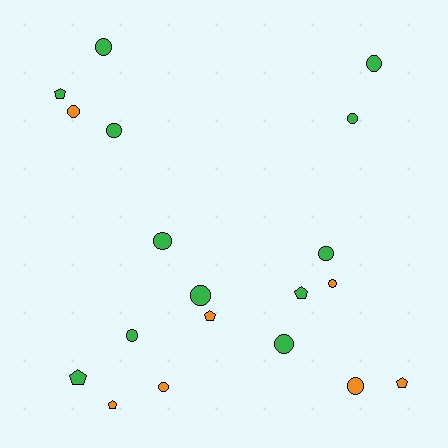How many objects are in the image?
There are 19 objects.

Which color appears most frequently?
Green, with 12 objects.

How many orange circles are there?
There are 4 orange circles.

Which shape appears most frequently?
Circle, with 13 objects.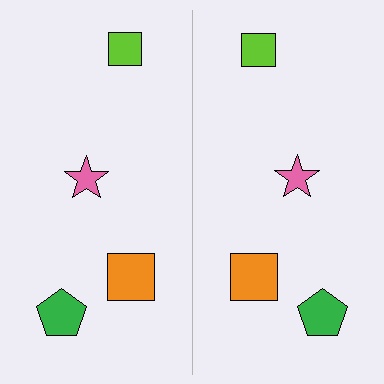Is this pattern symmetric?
Yes, this pattern has bilateral (reflection) symmetry.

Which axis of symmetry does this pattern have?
The pattern has a vertical axis of symmetry running through the center of the image.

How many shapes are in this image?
There are 8 shapes in this image.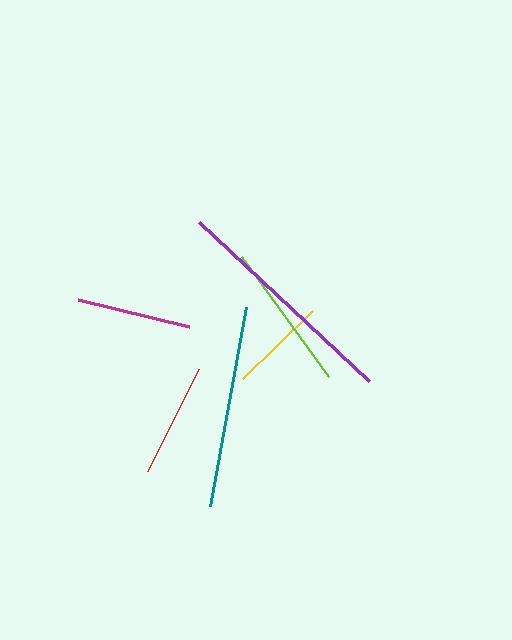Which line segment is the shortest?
The yellow line is the shortest at approximately 98 pixels.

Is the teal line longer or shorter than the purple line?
The purple line is longer than the teal line.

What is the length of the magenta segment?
The magenta segment is approximately 114 pixels long.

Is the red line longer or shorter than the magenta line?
The magenta line is longer than the red line.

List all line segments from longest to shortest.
From longest to shortest: purple, teal, lime, magenta, red, yellow.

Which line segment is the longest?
The purple line is the longest at approximately 233 pixels.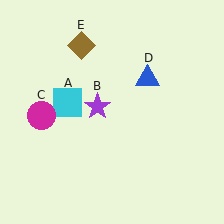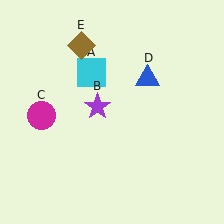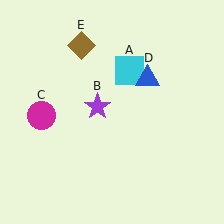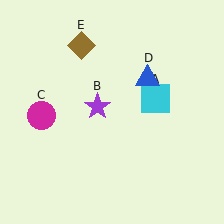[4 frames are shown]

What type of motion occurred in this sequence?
The cyan square (object A) rotated clockwise around the center of the scene.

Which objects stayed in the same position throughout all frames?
Purple star (object B) and magenta circle (object C) and blue triangle (object D) and brown diamond (object E) remained stationary.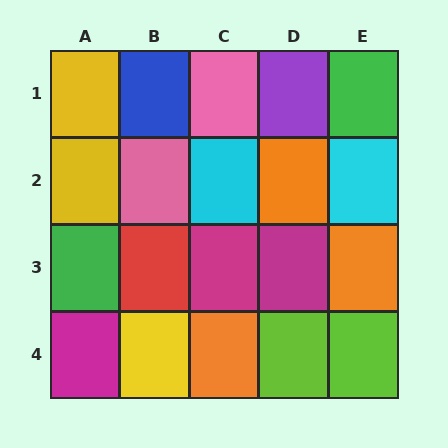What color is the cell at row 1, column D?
Purple.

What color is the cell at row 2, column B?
Pink.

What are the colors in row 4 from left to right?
Magenta, yellow, orange, lime, lime.